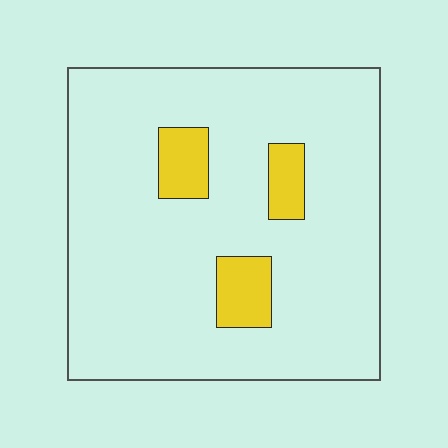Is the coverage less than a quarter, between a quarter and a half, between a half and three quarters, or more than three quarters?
Less than a quarter.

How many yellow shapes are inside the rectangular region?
3.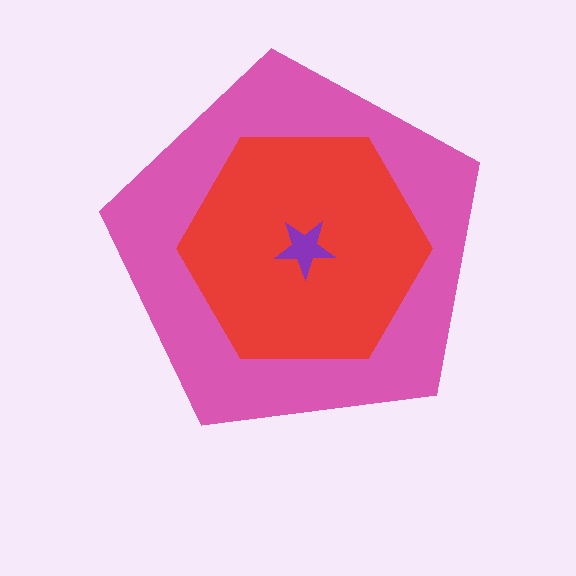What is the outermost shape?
The pink pentagon.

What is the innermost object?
The purple star.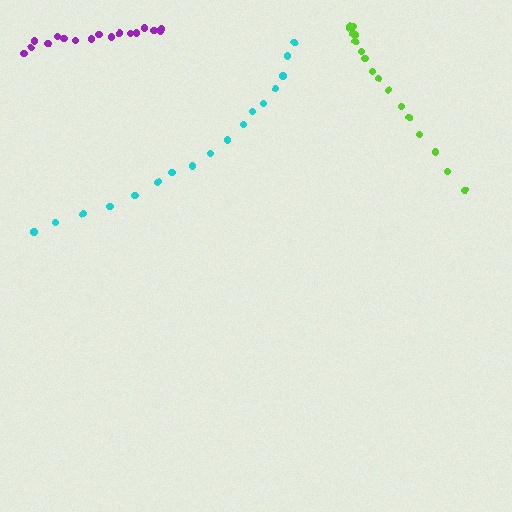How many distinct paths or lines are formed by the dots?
There are 3 distinct paths.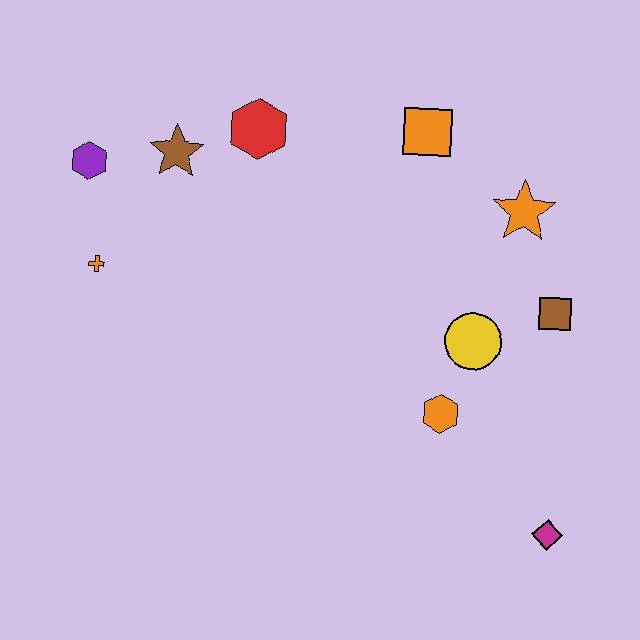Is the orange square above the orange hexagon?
Yes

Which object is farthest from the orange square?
The magenta diamond is farthest from the orange square.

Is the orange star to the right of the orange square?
Yes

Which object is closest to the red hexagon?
The brown star is closest to the red hexagon.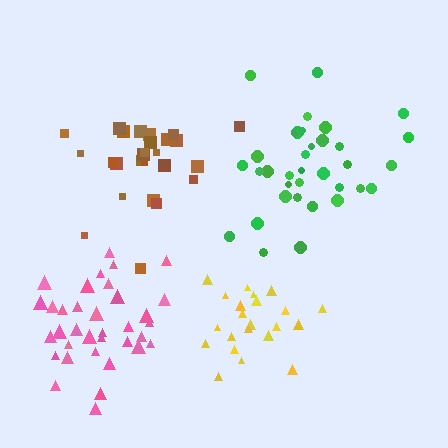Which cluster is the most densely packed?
Brown.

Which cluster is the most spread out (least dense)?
Yellow.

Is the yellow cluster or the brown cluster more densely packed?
Brown.